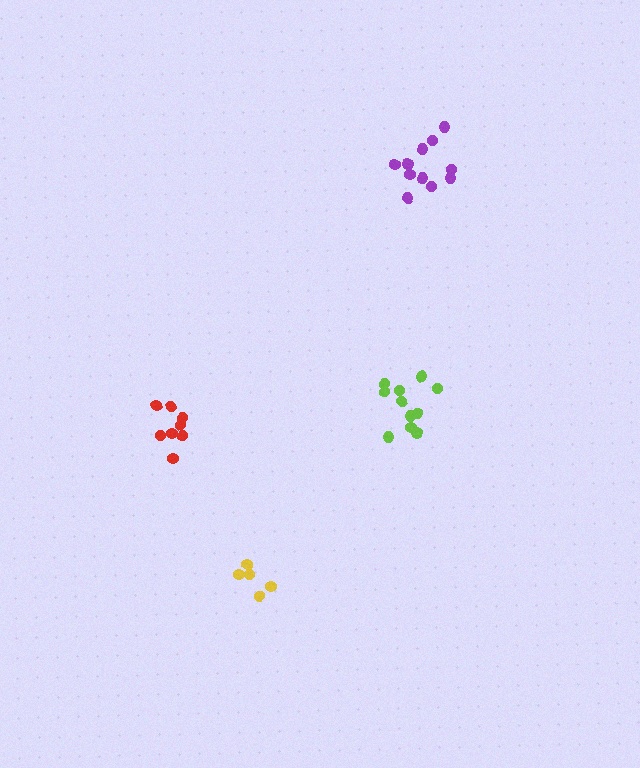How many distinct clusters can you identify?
There are 4 distinct clusters.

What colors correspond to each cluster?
The clusters are colored: purple, lime, red, yellow.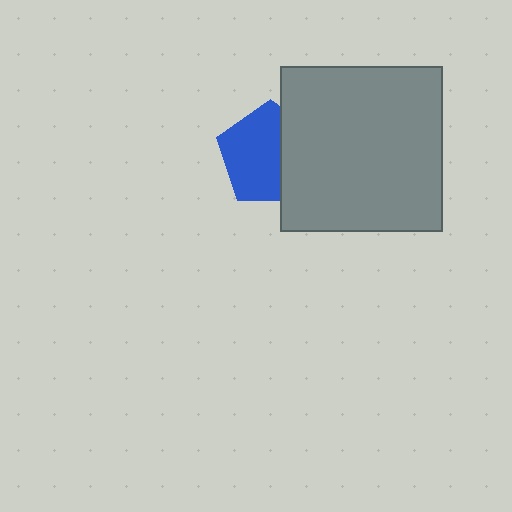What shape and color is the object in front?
The object in front is a gray rectangle.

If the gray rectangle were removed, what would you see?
You would see the complete blue pentagon.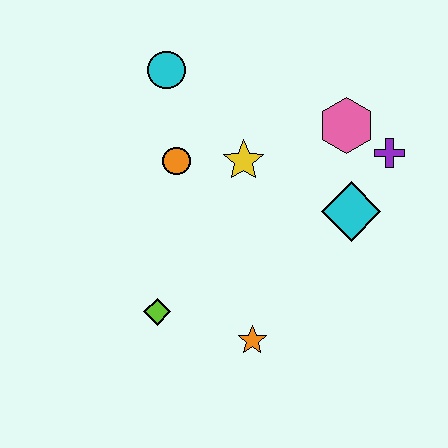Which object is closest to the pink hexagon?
The purple cross is closest to the pink hexagon.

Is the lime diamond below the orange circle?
Yes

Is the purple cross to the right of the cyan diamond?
Yes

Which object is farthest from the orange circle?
The purple cross is farthest from the orange circle.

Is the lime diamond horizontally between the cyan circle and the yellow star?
No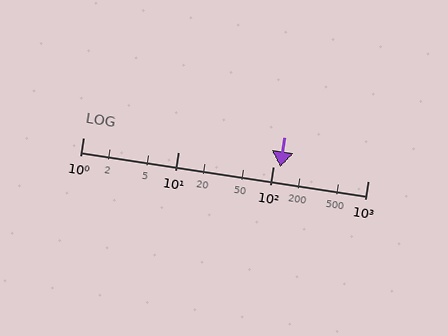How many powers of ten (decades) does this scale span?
The scale spans 3 decades, from 1 to 1000.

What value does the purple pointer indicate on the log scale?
The pointer indicates approximately 120.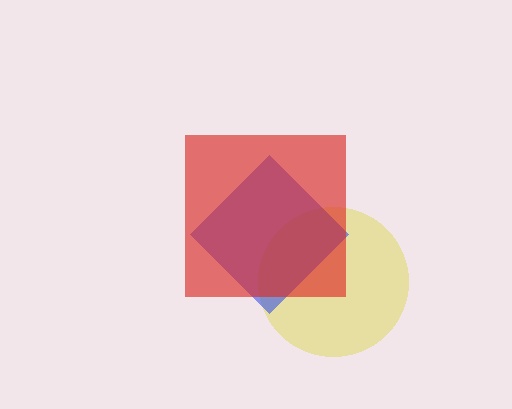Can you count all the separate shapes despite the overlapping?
Yes, there are 3 separate shapes.